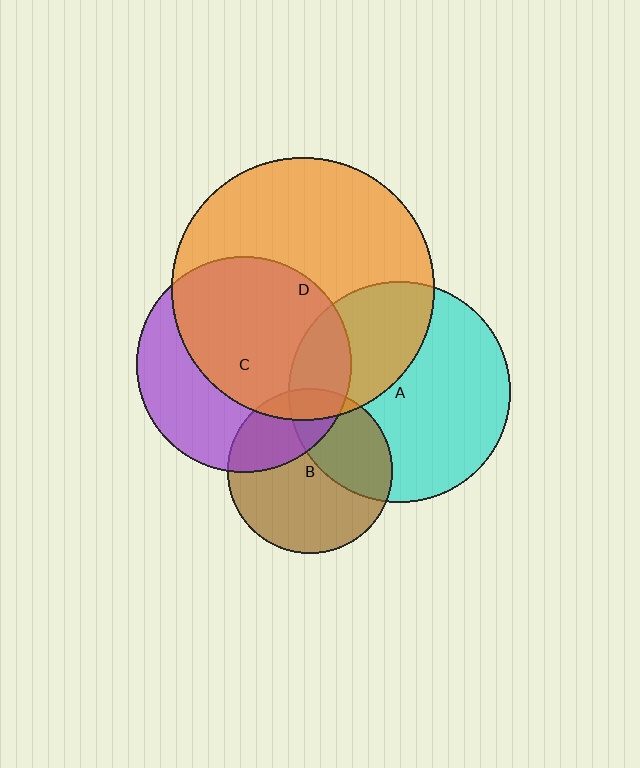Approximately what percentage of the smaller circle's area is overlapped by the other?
Approximately 30%.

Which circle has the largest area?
Circle D (orange).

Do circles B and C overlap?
Yes.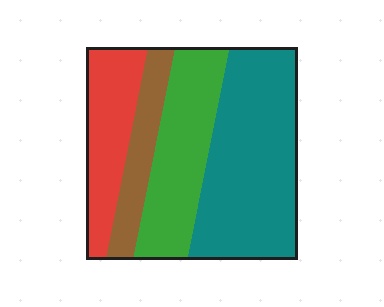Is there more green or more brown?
Green.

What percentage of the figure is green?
Green covers 26% of the figure.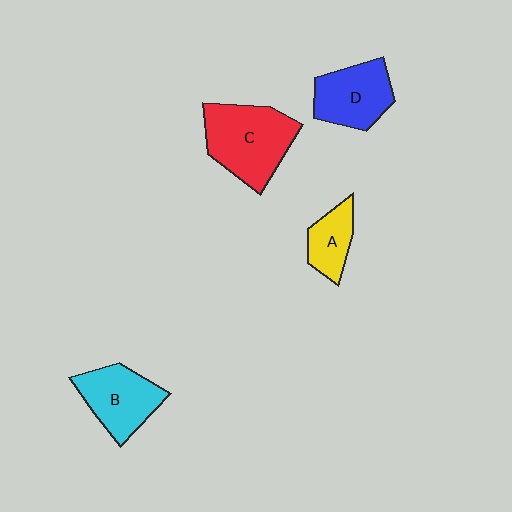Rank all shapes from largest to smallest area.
From largest to smallest: C (red), B (cyan), D (blue), A (yellow).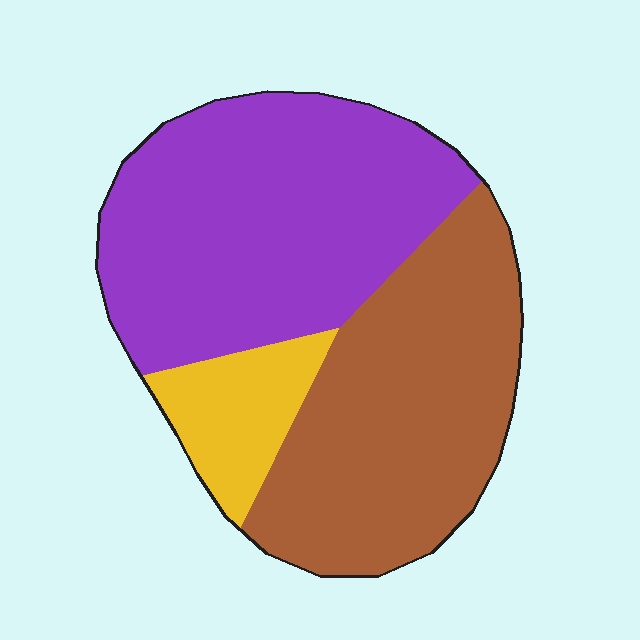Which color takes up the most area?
Purple, at roughly 45%.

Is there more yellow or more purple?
Purple.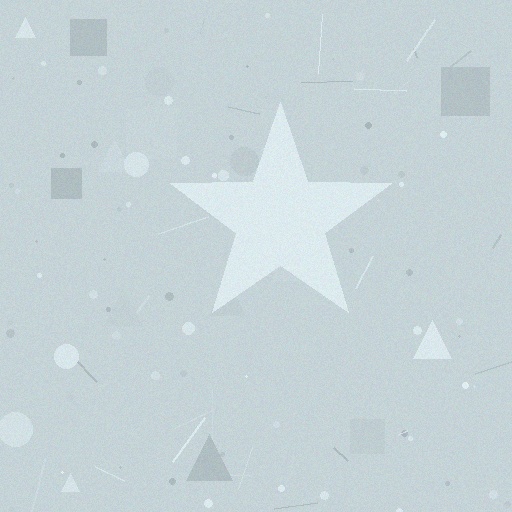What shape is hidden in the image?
A star is hidden in the image.